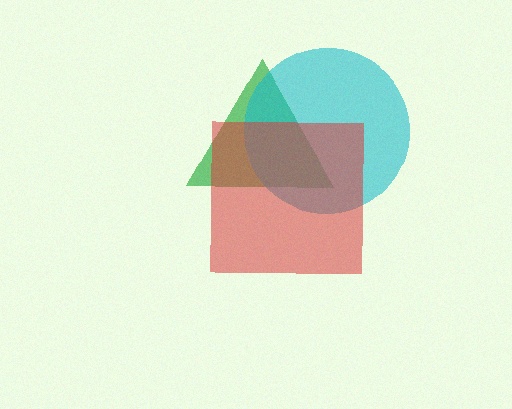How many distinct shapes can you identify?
There are 3 distinct shapes: a green triangle, a cyan circle, a red square.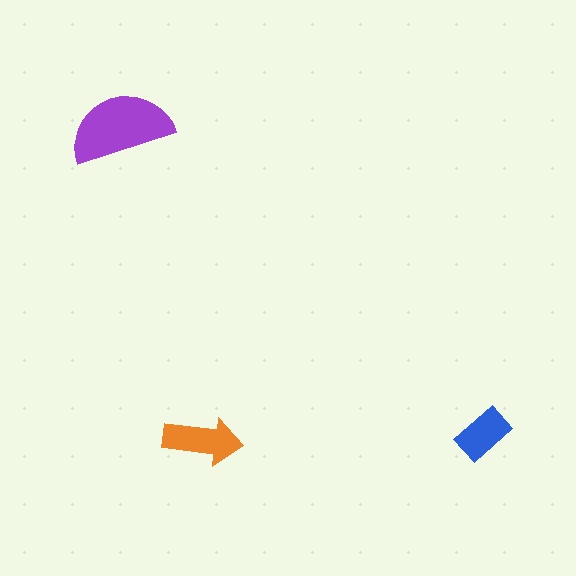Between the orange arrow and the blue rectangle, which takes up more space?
The orange arrow.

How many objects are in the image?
There are 3 objects in the image.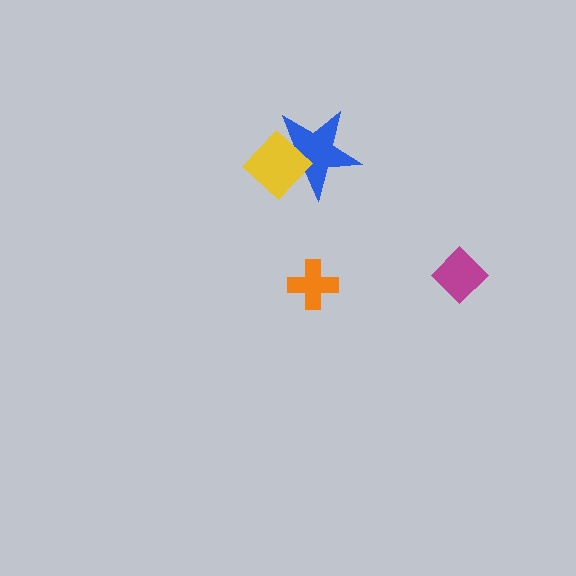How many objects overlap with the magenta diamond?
0 objects overlap with the magenta diamond.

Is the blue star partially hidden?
Yes, it is partially covered by another shape.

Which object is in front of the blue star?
The yellow diamond is in front of the blue star.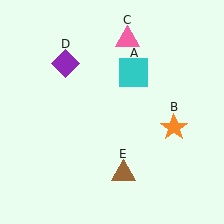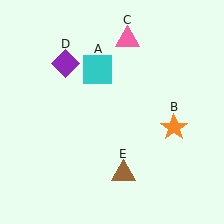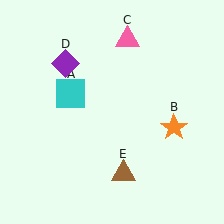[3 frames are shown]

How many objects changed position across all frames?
1 object changed position: cyan square (object A).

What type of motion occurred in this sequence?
The cyan square (object A) rotated counterclockwise around the center of the scene.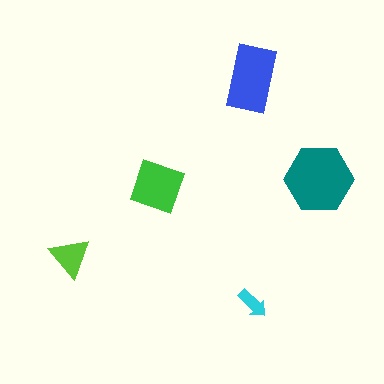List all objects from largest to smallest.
The teal hexagon, the blue rectangle, the green diamond, the lime triangle, the cyan arrow.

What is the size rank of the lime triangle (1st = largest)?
4th.